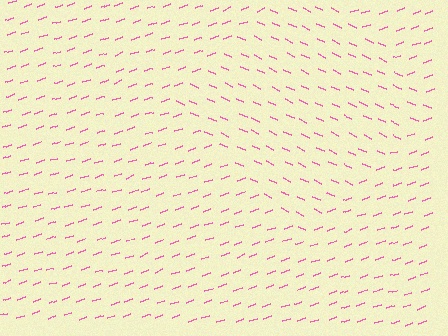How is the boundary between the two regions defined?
The boundary is defined purely by a change in line orientation (approximately 45 degrees difference). All lines are the same color and thickness.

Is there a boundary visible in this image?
Yes, there is a texture boundary formed by a change in line orientation.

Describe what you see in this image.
The image is filled with small pink line segments. A diamond region in the image has lines oriented differently from the surrounding lines, creating a visible texture boundary.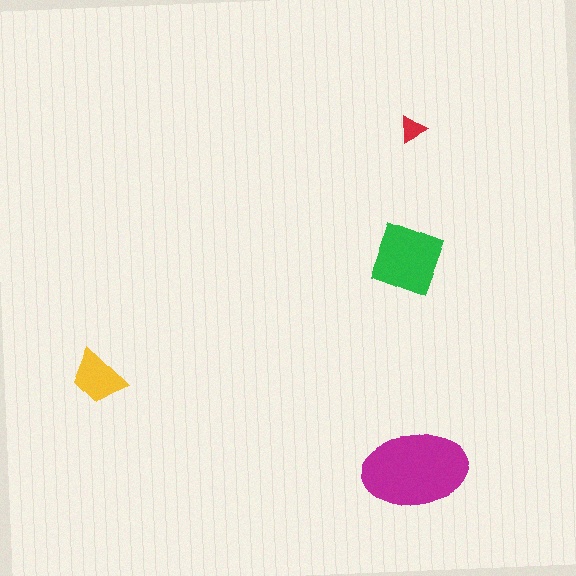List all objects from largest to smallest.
The magenta ellipse, the green diamond, the yellow trapezoid, the red triangle.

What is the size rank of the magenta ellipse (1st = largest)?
1st.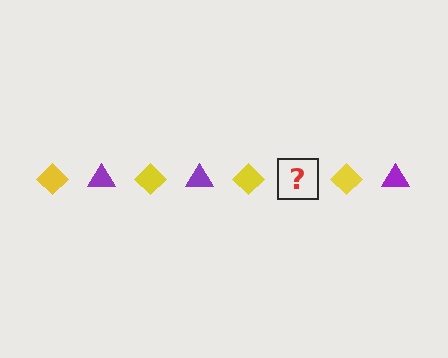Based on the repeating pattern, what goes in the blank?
The blank should be a purple triangle.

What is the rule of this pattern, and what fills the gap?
The rule is that the pattern alternates between yellow diamond and purple triangle. The gap should be filled with a purple triangle.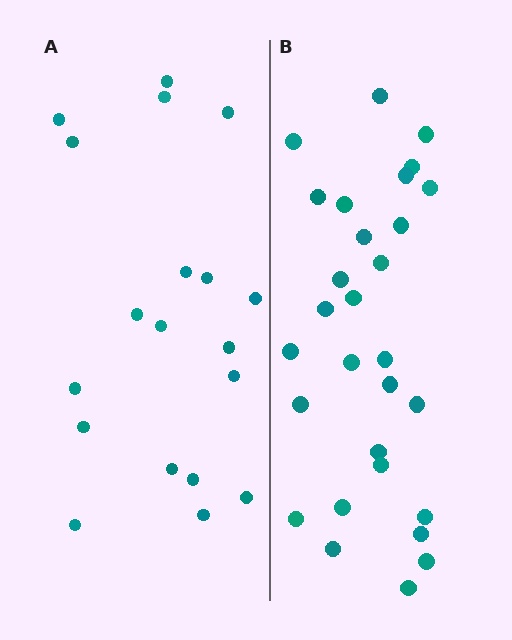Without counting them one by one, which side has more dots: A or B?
Region B (the right region) has more dots.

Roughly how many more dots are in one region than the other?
Region B has roughly 10 or so more dots than region A.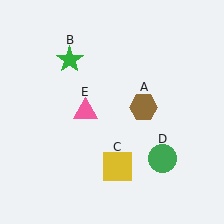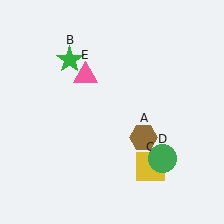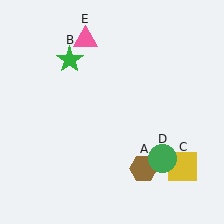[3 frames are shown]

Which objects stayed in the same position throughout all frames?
Green star (object B) and green circle (object D) remained stationary.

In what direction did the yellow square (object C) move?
The yellow square (object C) moved right.